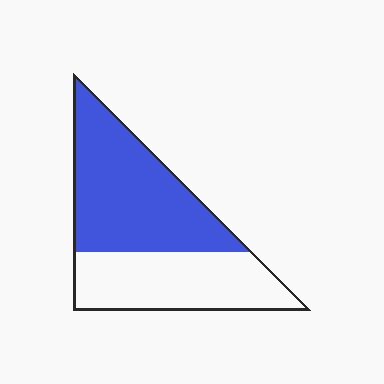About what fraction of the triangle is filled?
About three fifths (3/5).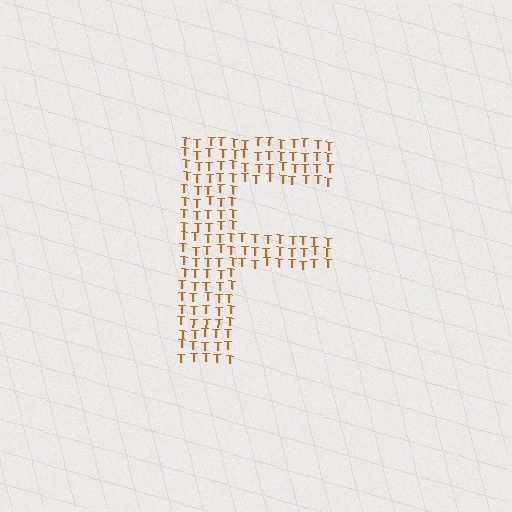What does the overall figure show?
The overall figure shows the letter F.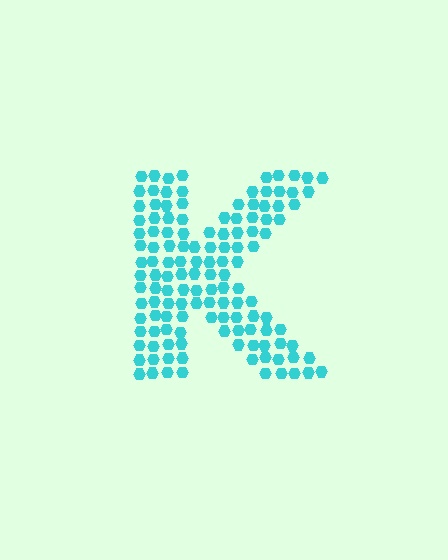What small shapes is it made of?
It is made of small hexagons.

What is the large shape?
The large shape is the letter K.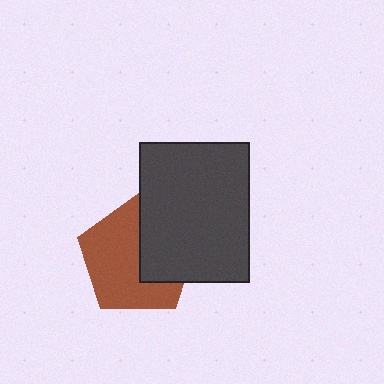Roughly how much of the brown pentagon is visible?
About half of it is visible (roughly 62%).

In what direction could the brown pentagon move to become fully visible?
The brown pentagon could move left. That would shift it out from behind the dark gray rectangle entirely.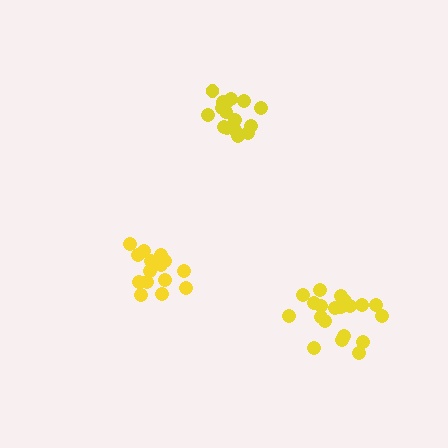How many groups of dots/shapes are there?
There are 3 groups.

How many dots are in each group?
Group 1: 15 dots, Group 2: 16 dots, Group 3: 20 dots (51 total).